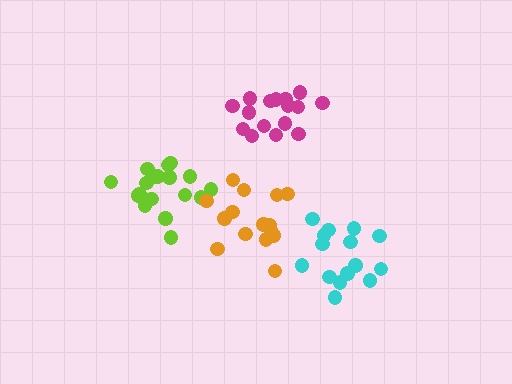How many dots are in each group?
Group 1: 16 dots, Group 2: 18 dots, Group 3: 16 dots, Group 4: 15 dots (65 total).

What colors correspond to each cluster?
The clusters are colored: magenta, lime, orange, cyan.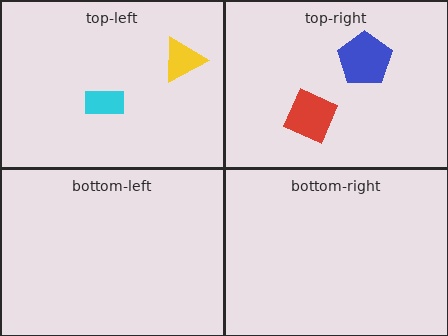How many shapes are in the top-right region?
2.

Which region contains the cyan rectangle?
The top-left region.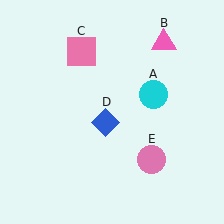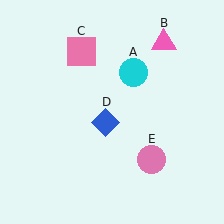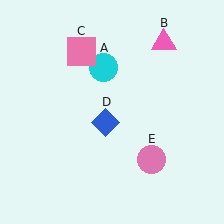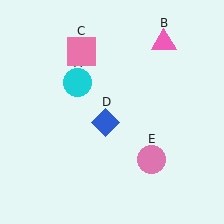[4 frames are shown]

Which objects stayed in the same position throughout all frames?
Pink triangle (object B) and pink square (object C) and blue diamond (object D) and pink circle (object E) remained stationary.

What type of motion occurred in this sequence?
The cyan circle (object A) rotated counterclockwise around the center of the scene.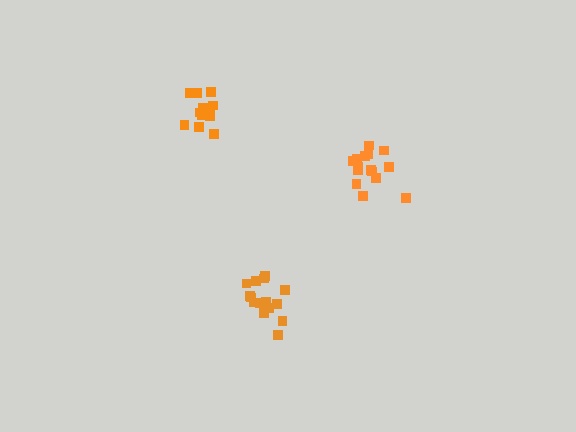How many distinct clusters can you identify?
There are 3 distinct clusters.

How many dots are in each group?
Group 1: 15 dots, Group 2: 15 dots, Group 3: 12 dots (42 total).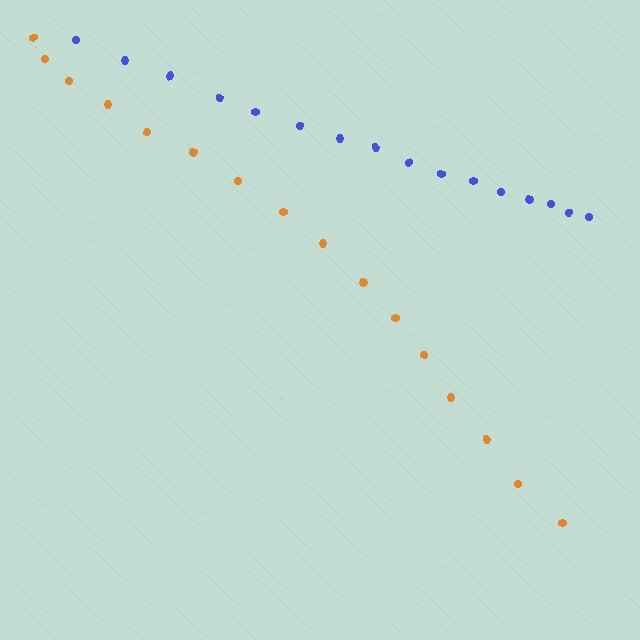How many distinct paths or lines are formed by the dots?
There are 2 distinct paths.